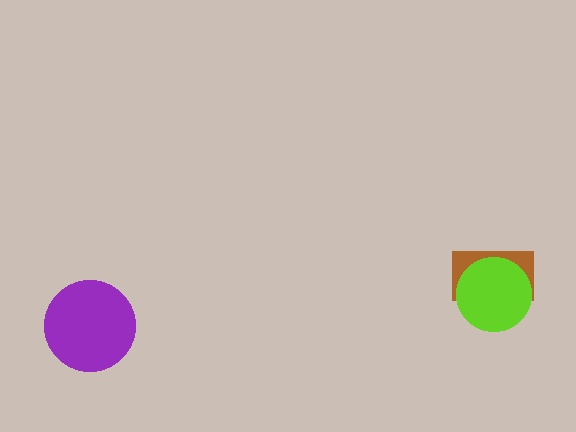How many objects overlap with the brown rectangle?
1 object overlaps with the brown rectangle.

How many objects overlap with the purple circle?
0 objects overlap with the purple circle.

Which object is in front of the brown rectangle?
The lime circle is in front of the brown rectangle.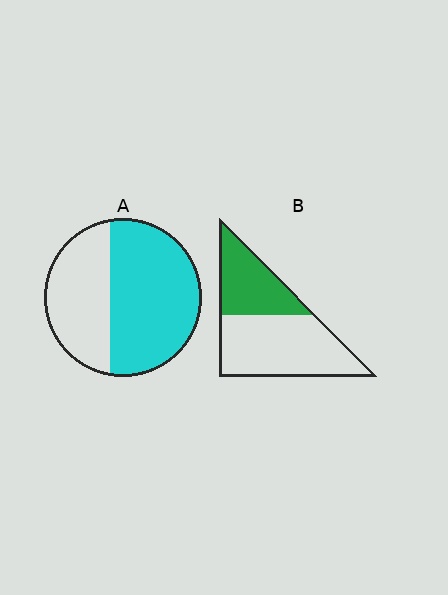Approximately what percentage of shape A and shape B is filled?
A is approximately 60% and B is approximately 35%.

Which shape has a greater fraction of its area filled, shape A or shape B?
Shape A.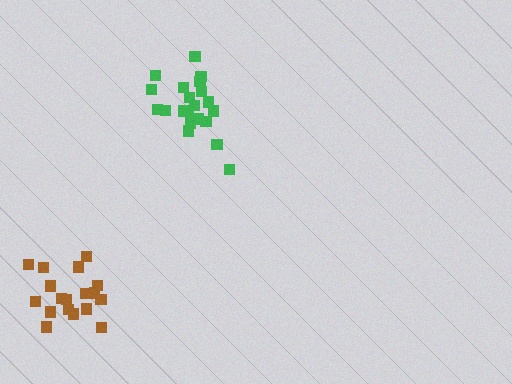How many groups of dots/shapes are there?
There are 2 groups.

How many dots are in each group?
Group 1: 18 dots, Group 2: 21 dots (39 total).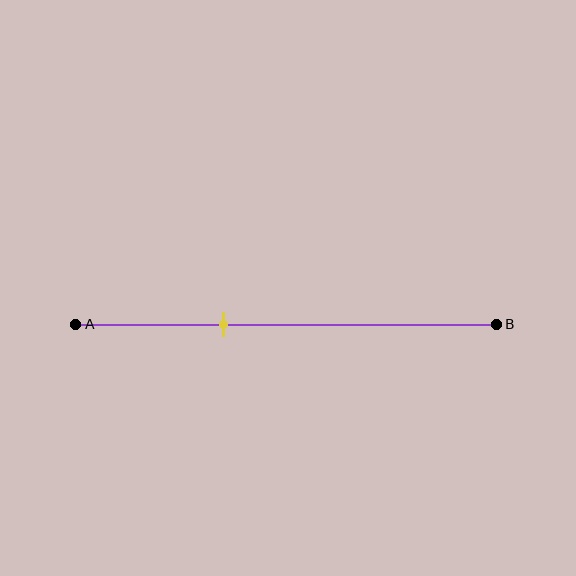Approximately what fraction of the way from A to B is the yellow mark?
The yellow mark is approximately 35% of the way from A to B.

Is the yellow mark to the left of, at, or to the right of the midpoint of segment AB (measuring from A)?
The yellow mark is to the left of the midpoint of segment AB.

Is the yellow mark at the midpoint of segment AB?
No, the mark is at about 35% from A, not at the 50% midpoint.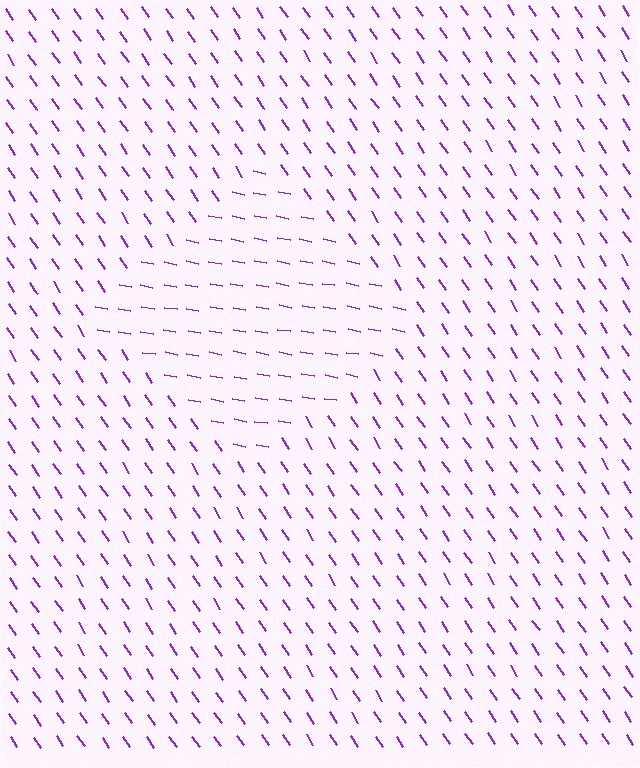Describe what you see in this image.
The image is filled with small purple line segments. A diamond region in the image has lines oriented differently from the surrounding lines, creating a visible texture boundary.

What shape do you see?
I see a diamond.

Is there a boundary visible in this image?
Yes, there is a texture boundary formed by a change in line orientation.